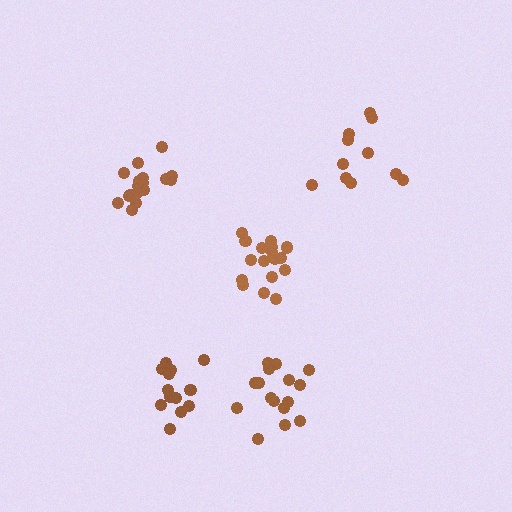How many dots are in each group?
Group 1: 13 dots, Group 2: 17 dots, Group 3: 17 dots, Group 4: 16 dots, Group 5: 11 dots (74 total).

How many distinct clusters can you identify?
There are 5 distinct clusters.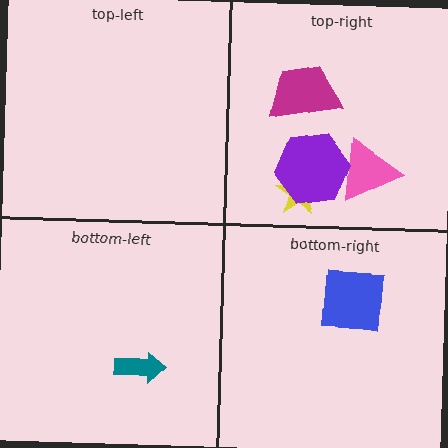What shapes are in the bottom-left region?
The teal arrow.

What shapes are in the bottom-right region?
The blue square.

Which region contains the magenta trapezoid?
The top-right region.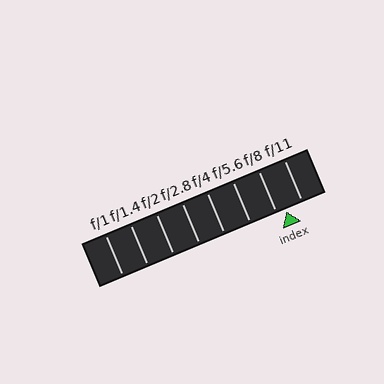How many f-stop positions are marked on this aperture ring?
There are 8 f-stop positions marked.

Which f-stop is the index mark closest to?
The index mark is closest to f/8.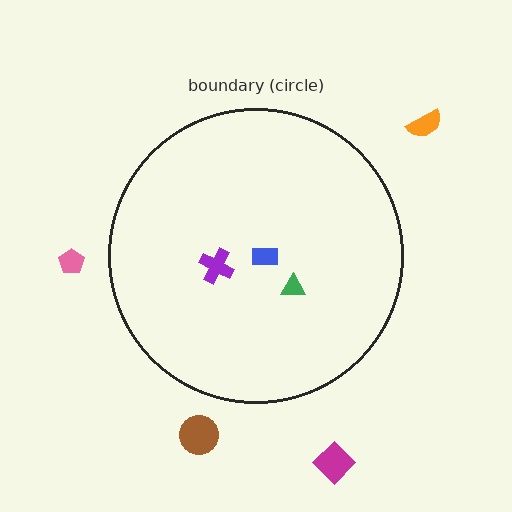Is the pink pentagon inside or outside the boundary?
Outside.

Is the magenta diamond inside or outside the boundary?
Outside.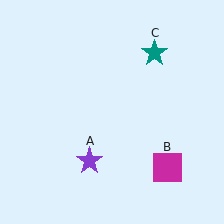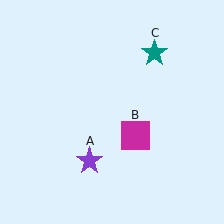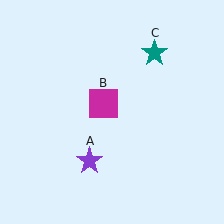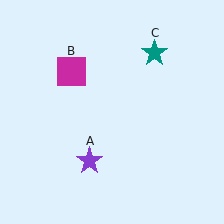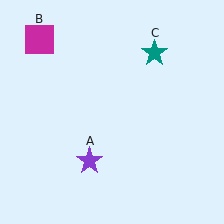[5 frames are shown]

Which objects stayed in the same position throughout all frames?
Purple star (object A) and teal star (object C) remained stationary.